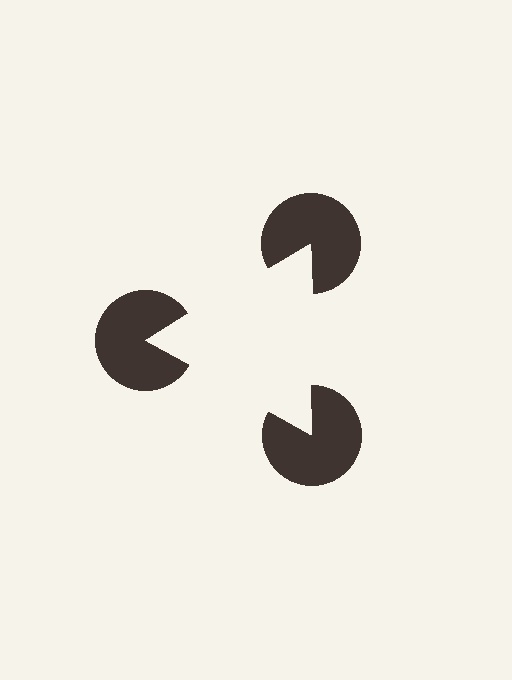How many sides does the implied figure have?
3 sides.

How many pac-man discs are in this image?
There are 3 — one at each vertex of the illusory triangle.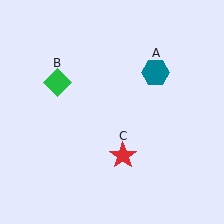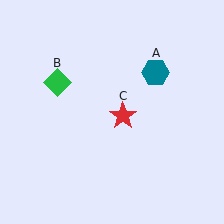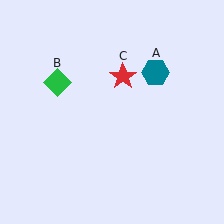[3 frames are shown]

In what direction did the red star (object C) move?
The red star (object C) moved up.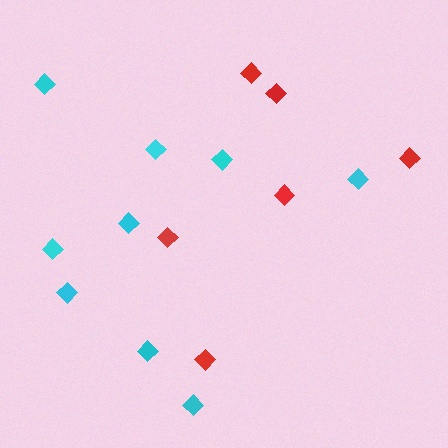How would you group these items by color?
There are 2 groups: one group of red diamonds (6) and one group of cyan diamonds (9).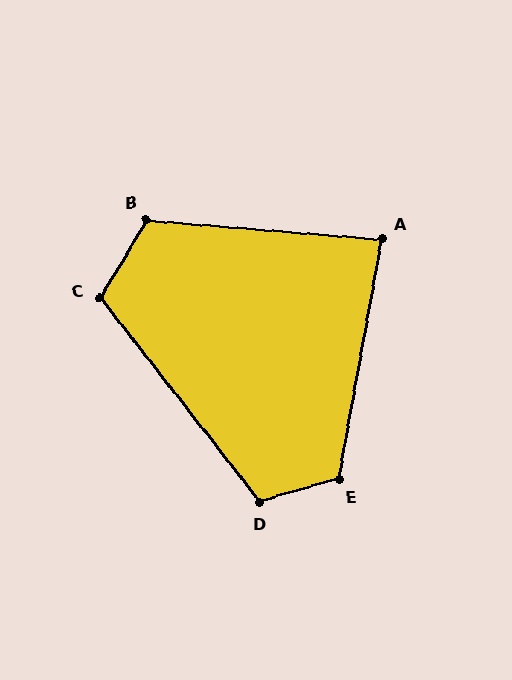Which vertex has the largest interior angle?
B, at approximately 117 degrees.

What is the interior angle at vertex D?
Approximately 112 degrees (obtuse).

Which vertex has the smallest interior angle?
A, at approximately 84 degrees.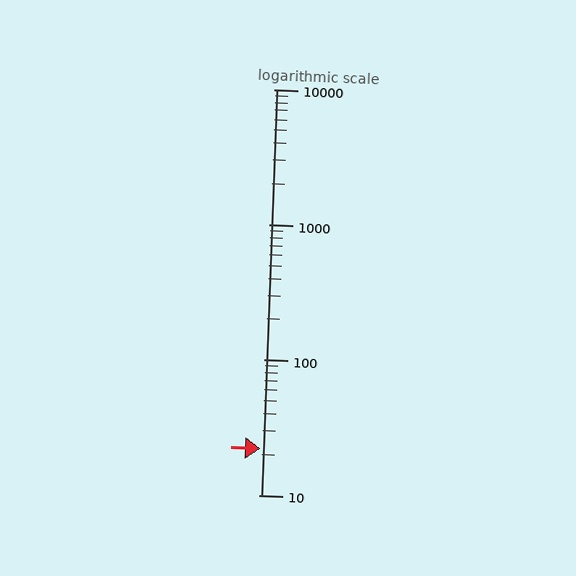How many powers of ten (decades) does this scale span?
The scale spans 3 decades, from 10 to 10000.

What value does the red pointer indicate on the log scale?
The pointer indicates approximately 22.